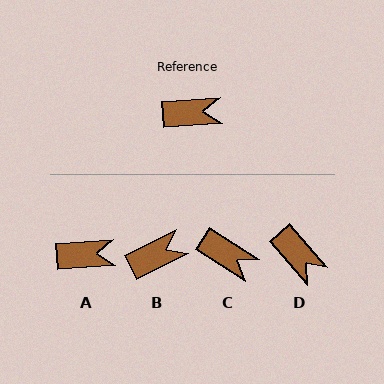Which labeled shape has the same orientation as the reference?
A.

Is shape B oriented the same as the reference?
No, it is off by about 23 degrees.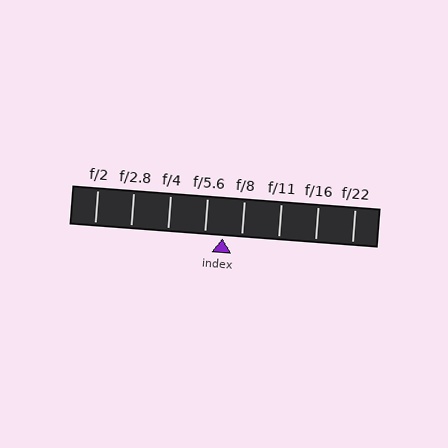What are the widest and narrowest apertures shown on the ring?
The widest aperture shown is f/2 and the narrowest is f/22.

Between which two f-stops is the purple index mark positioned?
The index mark is between f/5.6 and f/8.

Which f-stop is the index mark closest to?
The index mark is closest to f/5.6.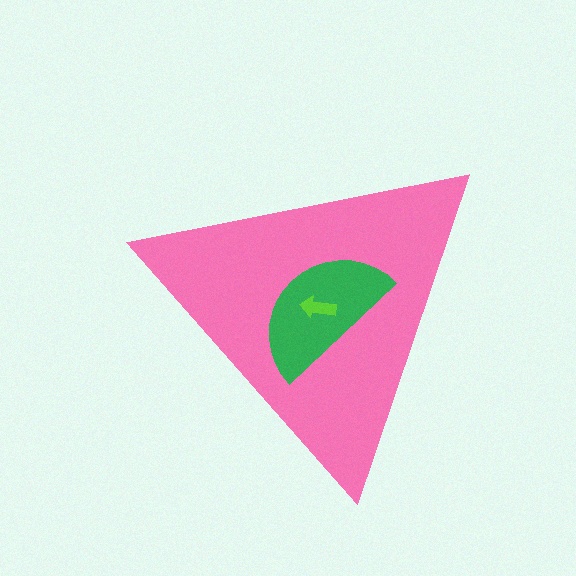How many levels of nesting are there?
3.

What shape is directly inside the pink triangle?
The green semicircle.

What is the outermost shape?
The pink triangle.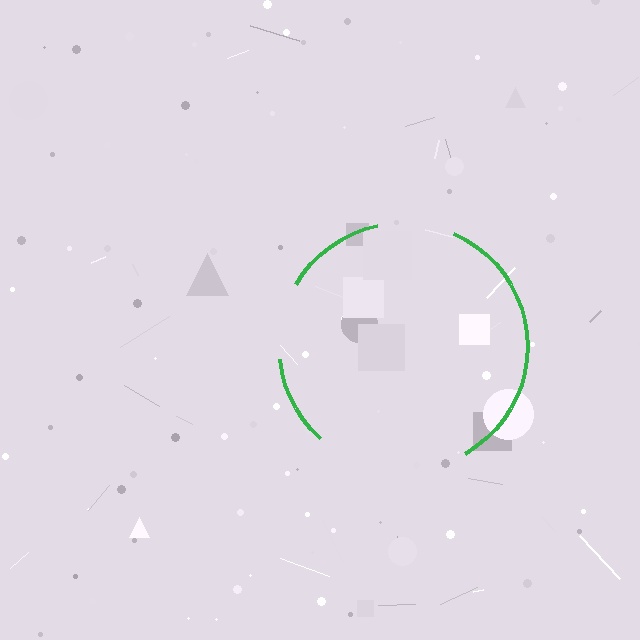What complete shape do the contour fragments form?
The contour fragments form a circle.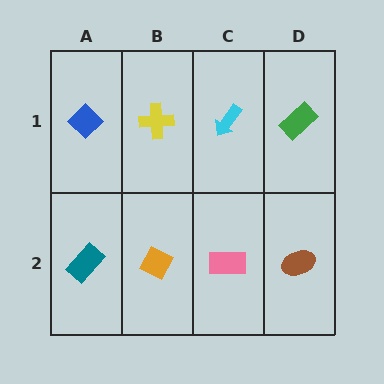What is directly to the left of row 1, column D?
A cyan arrow.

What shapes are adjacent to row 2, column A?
A blue diamond (row 1, column A), an orange diamond (row 2, column B).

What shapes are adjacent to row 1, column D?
A brown ellipse (row 2, column D), a cyan arrow (row 1, column C).